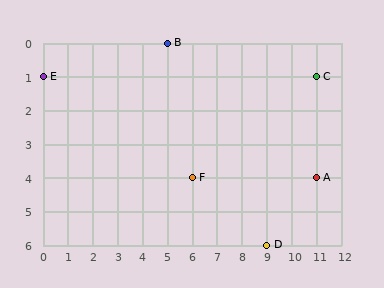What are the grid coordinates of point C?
Point C is at grid coordinates (11, 1).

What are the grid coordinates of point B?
Point B is at grid coordinates (5, 0).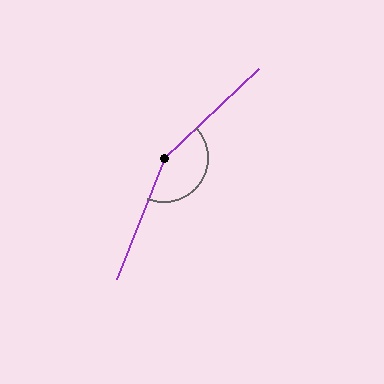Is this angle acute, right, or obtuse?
It is obtuse.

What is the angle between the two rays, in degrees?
Approximately 155 degrees.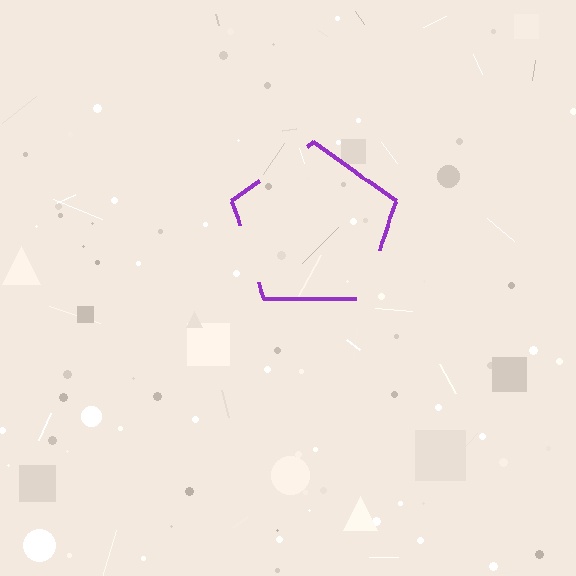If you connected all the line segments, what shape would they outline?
They would outline a pentagon.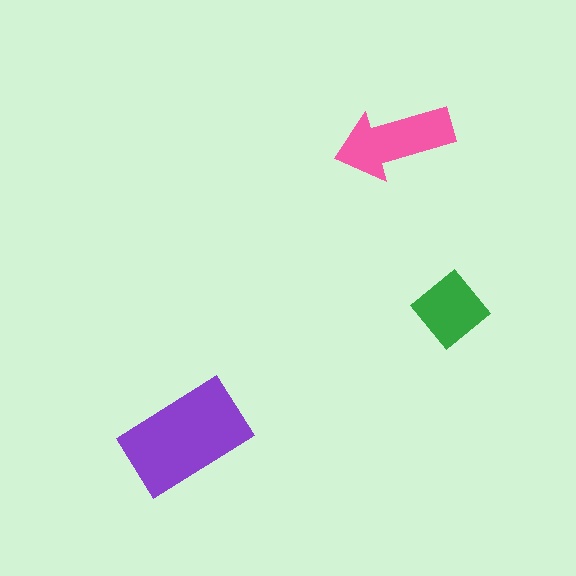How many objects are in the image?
There are 3 objects in the image.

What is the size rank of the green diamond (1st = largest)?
3rd.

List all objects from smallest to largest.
The green diamond, the pink arrow, the purple rectangle.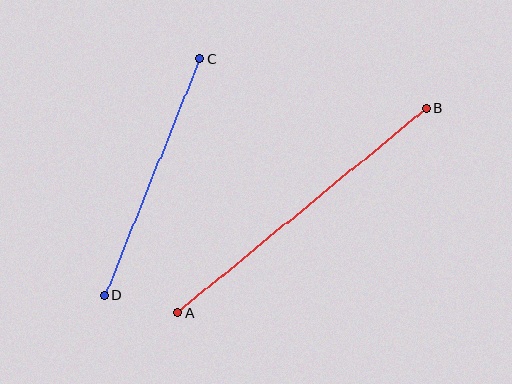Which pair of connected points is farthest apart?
Points A and B are farthest apart.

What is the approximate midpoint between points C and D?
The midpoint is at approximately (152, 177) pixels.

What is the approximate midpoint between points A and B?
The midpoint is at approximately (302, 210) pixels.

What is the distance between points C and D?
The distance is approximately 254 pixels.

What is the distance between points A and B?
The distance is approximately 322 pixels.